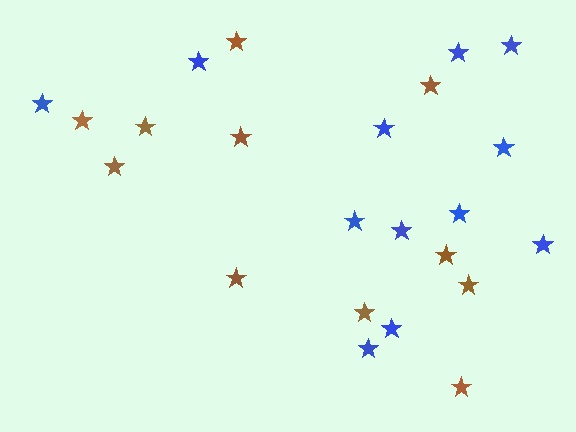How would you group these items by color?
There are 2 groups: one group of blue stars (12) and one group of brown stars (11).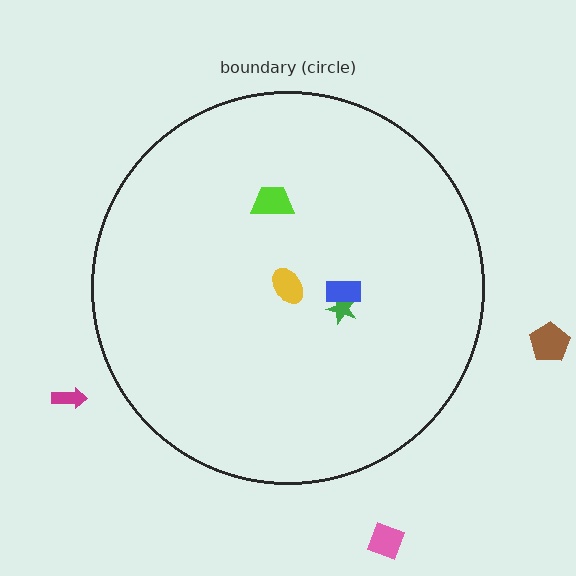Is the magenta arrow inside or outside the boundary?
Outside.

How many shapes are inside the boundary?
4 inside, 3 outside.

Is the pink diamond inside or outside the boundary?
Outside.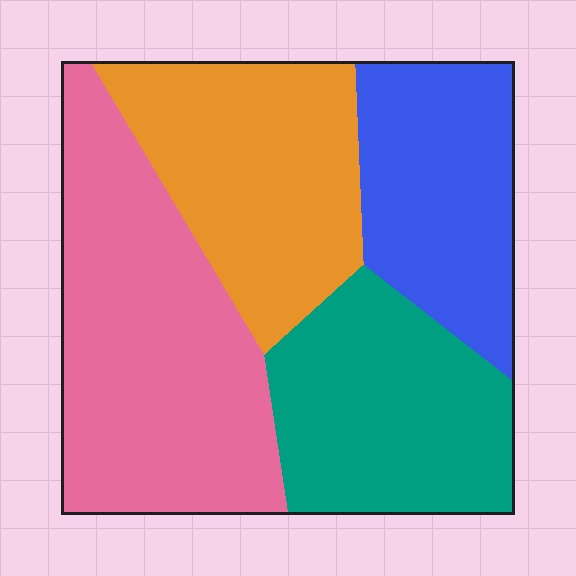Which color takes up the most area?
Pink, at roughly 35%.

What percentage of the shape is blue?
Blue covers about 20% of the shape.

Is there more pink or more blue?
Pink.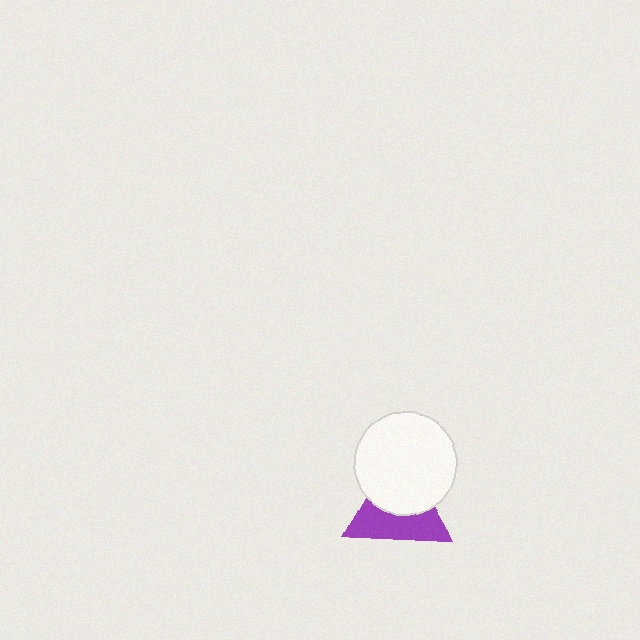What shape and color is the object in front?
The object in front is a white circle.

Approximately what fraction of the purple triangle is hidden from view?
Roughly 49% of the purple triangle is hidden behind the white circle.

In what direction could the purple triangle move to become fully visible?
The purple triangle could move down. That would shift it out from behind the white circle entirely.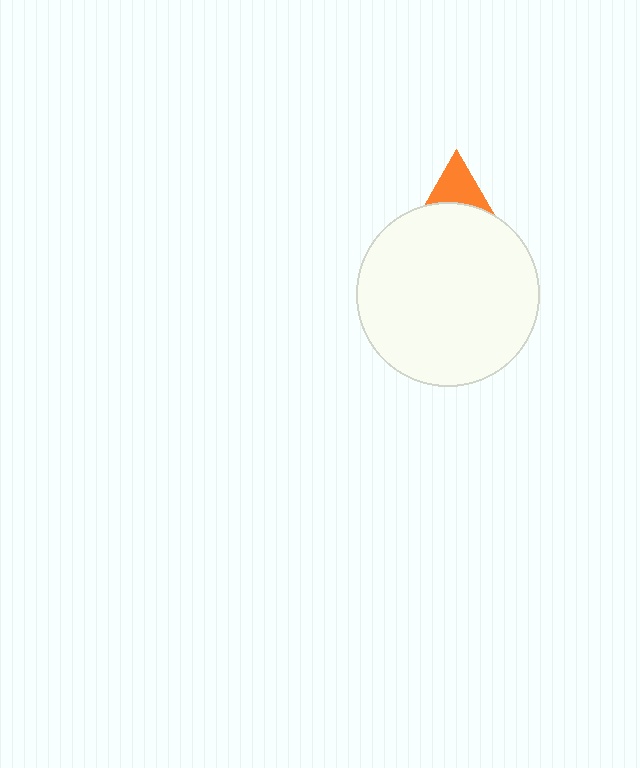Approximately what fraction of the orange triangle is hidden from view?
Roughly 69% of the orange triangle is hidden behind the white circle.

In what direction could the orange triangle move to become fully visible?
The orange triangle could move up. That would shift it out from behind the white circle entirely.